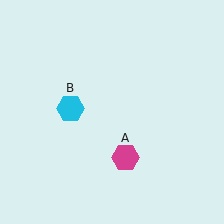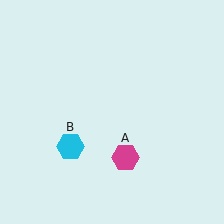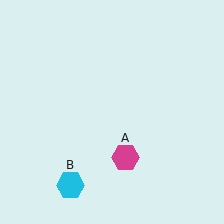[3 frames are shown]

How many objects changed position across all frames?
1 object changed position: cyan hexagon (object B).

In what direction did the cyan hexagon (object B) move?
The cyan hexagon (object B) moved down.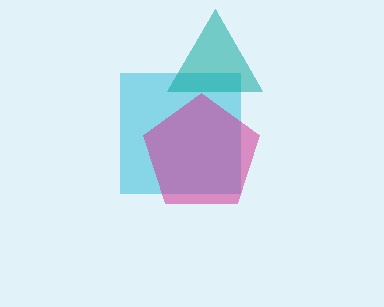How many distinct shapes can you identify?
There are 3 distinct shapes: a cyan square, a magenta pentagon, a teal triangle.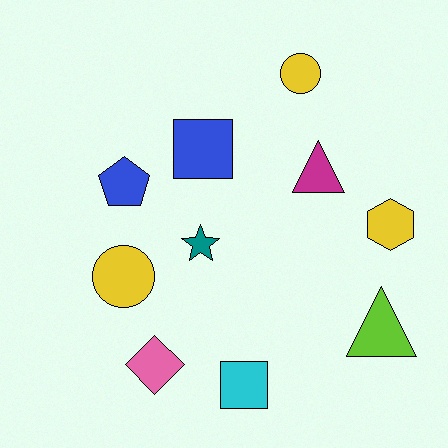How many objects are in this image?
There are 10 objects.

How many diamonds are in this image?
There is 1 diamond.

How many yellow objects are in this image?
There are 3 yellow objects.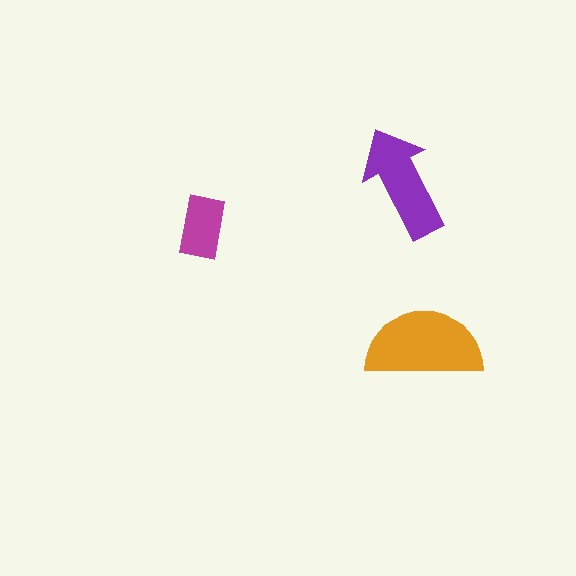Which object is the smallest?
The magenta rectangle.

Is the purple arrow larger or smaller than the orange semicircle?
Smaller.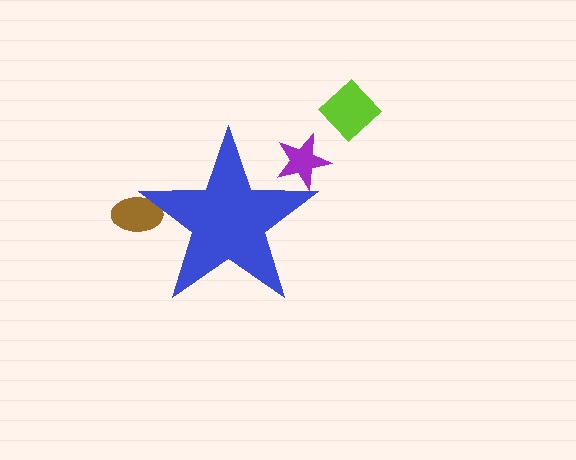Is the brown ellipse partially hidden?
Yes, the brown ellipse is partially hidden behind the blue star.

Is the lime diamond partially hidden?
No, the lime diamond is fully visible.